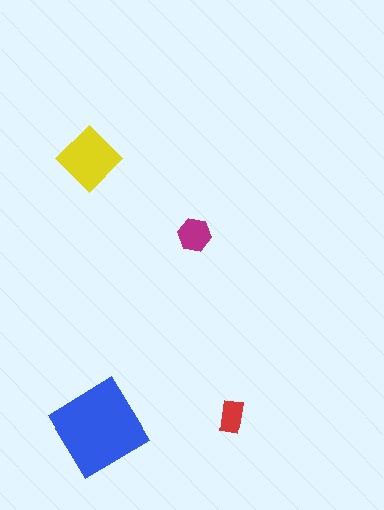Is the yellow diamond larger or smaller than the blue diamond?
Smaller.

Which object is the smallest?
The red rectangle.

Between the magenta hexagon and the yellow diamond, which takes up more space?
The yellow diamond.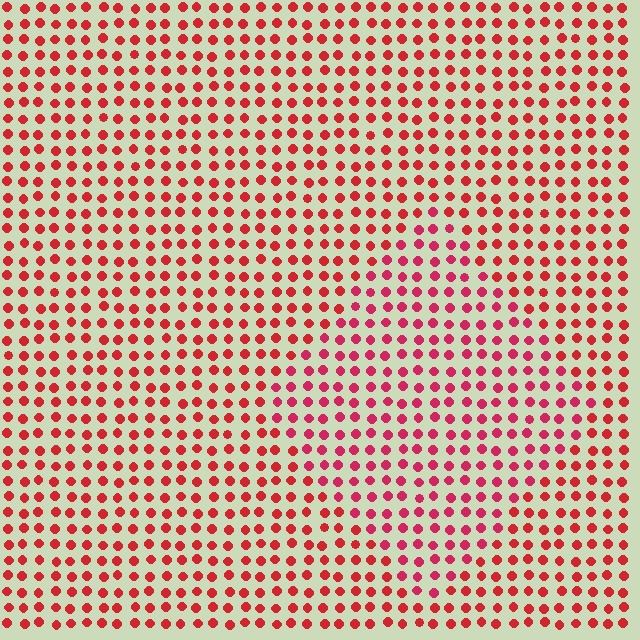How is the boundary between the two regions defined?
The boundary is defined purely by a slight shift in hue (about 17 degrees). Spacing, size, and orientation are identical on both sides.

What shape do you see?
I see a diamond.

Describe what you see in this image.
The image is filled with small red elements in a uniform arrangement. A diamond-shaped region is visible where the elements are tinted to a slightly different hue, forming a subtle color boundary.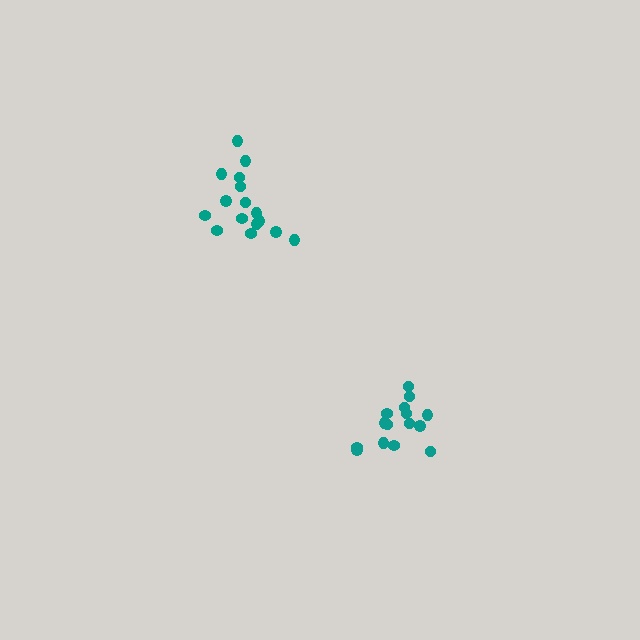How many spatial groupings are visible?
There are 2 spatial groupings.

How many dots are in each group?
Group 1: 16 dots, Group 2: 15 dots (31 total).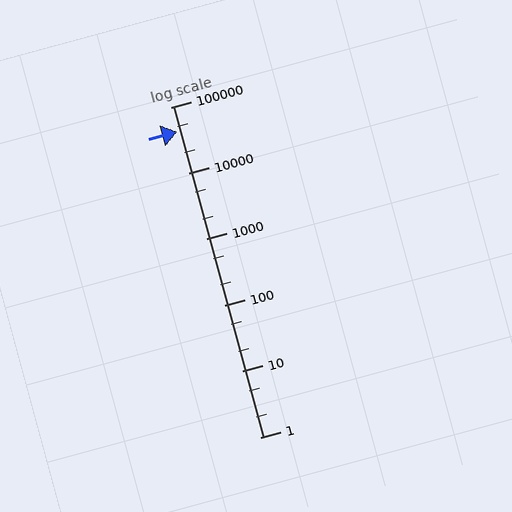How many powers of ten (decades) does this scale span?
The scale spans 5 decades, from 1 to 100000.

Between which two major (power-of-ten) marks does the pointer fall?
The pointer is between 10000 and 100000.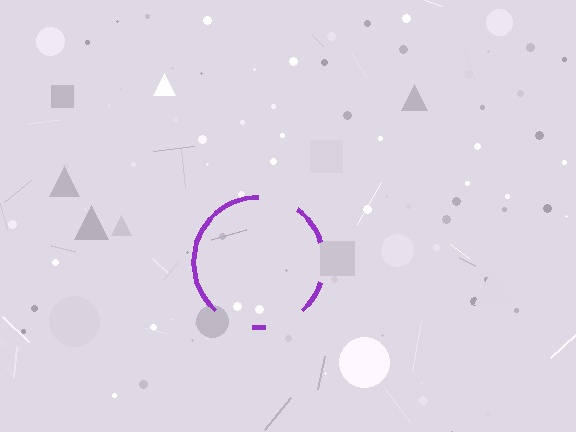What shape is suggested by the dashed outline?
The dashed outline suggests a circle.